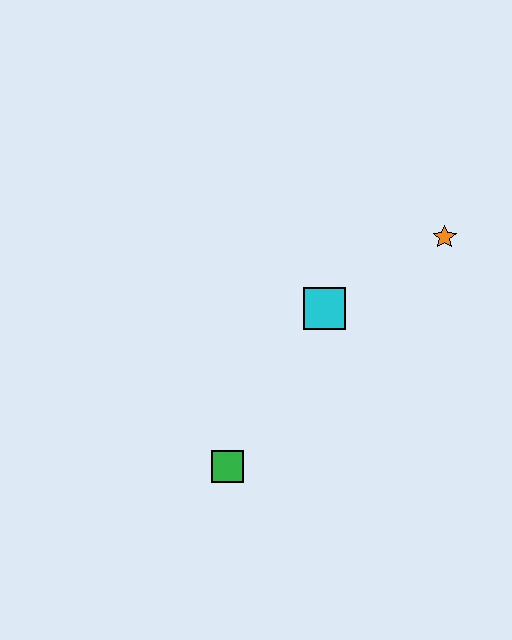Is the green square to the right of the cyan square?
No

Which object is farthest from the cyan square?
The green square is farthest from the cyan square.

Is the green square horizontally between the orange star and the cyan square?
No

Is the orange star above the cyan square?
Yes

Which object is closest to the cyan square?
The orange star is closest to the cyan square.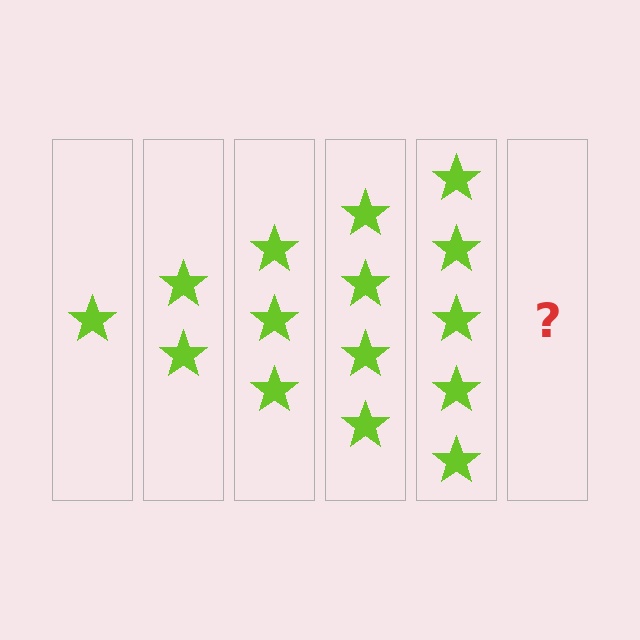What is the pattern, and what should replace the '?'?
The pattern is that each step adds one more star. The '?' should be 6 stars.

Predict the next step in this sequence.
The next step is 6 stars.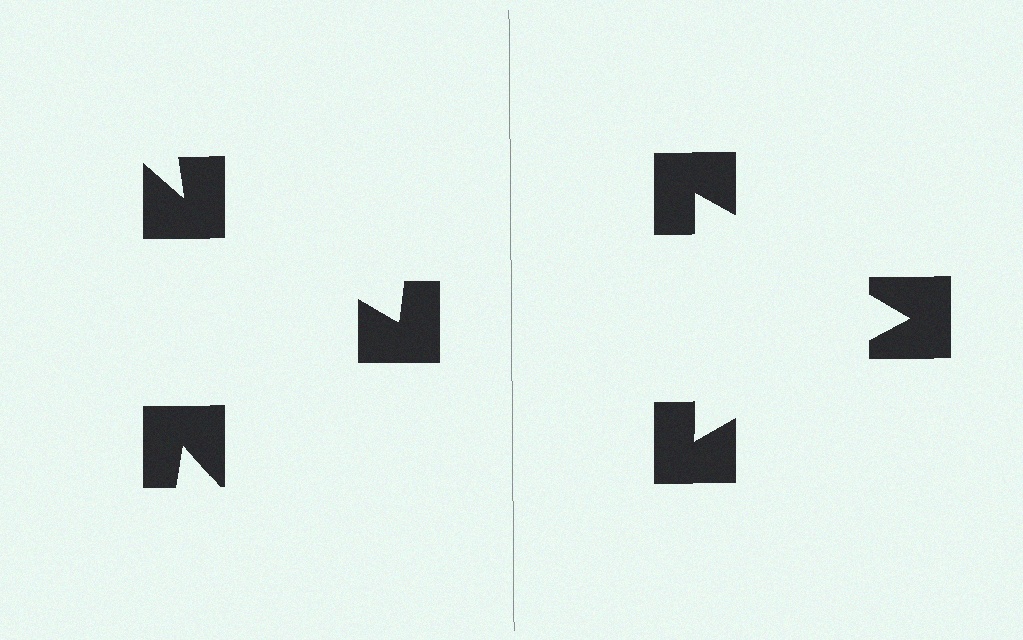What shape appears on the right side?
An illusory triangle.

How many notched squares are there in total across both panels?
6 — 3 on each side.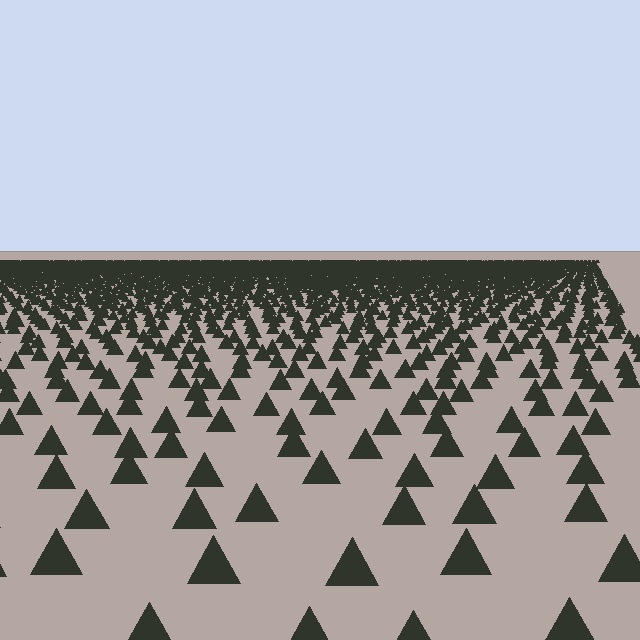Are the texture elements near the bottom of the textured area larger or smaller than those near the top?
Larger. Near the bottom, elements are closer to the viewer and appear at a bigger on-screen size.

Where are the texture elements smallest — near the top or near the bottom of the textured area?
Near the top.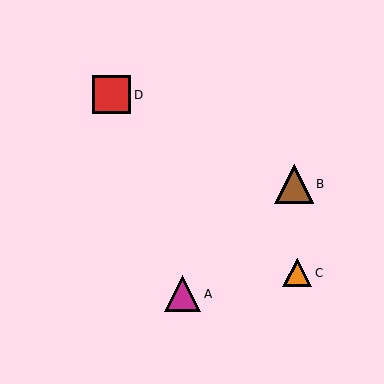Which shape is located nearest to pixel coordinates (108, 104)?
The red square (labeled D) at (112, 95) is nearest to that location.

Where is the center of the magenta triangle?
The center of the magenta triangle is at (183, 294).